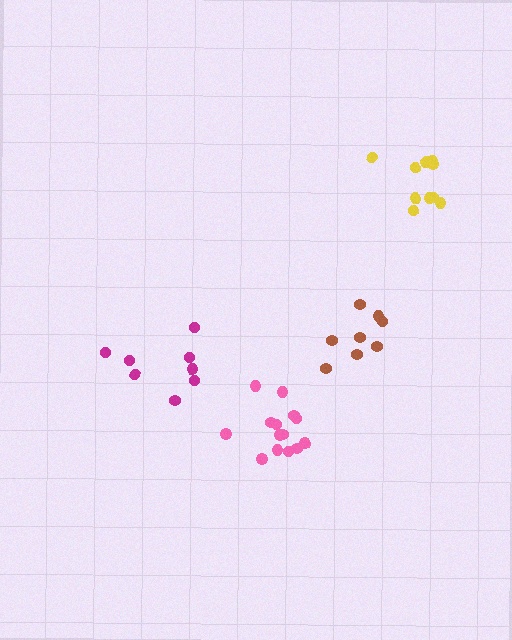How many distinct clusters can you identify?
There are 4 distinct clusters.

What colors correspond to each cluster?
The clusters are colored: brown, pink, magenta, yellow.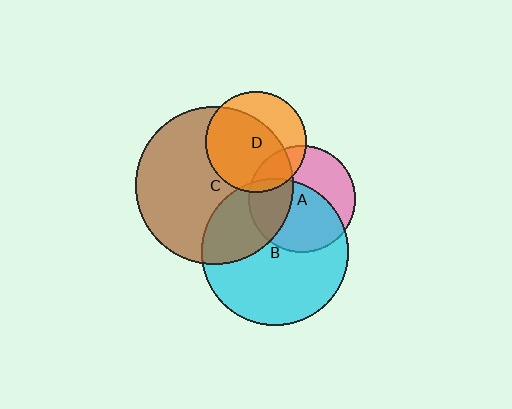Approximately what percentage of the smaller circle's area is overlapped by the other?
Approximately 65%.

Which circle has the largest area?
Circle C (brown).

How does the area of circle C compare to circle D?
Approximately 2.4 times.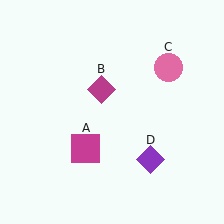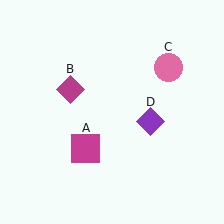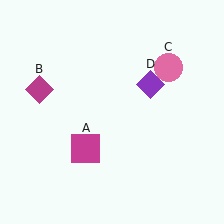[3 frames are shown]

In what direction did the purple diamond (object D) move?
The purple diamond (object D) moved up.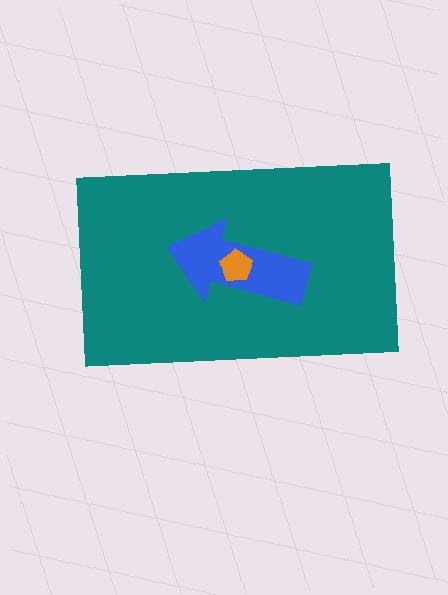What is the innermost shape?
The orange pentagon.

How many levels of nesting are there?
3.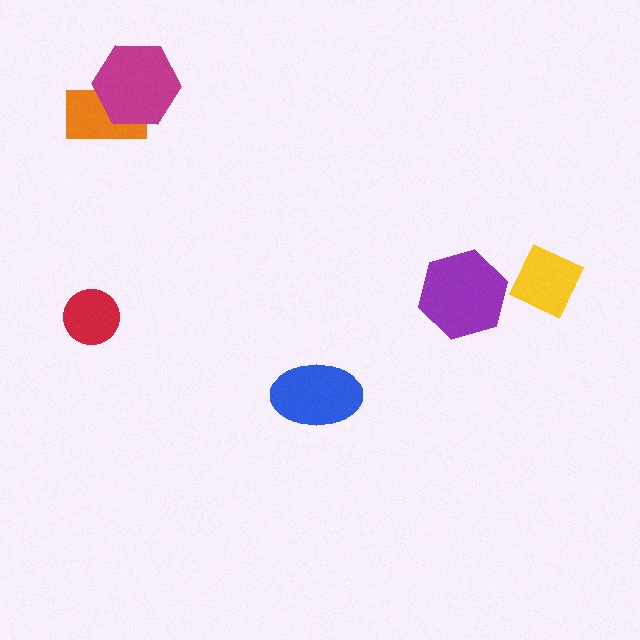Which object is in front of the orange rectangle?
The magenta hexagon is in front of the orange rectangle.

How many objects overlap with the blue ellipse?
0 objects overlap with the blue ellipse.